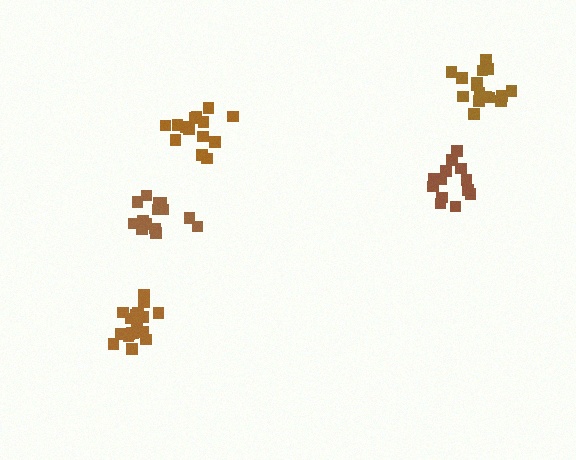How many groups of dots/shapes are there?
There are 5 groups.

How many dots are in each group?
Group 1: 18 dots, Group 2: 14 dots, Group 3: 13 dots, Group 4: 14 dots, Group 5: 16 dots (75 total).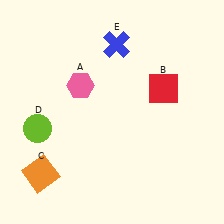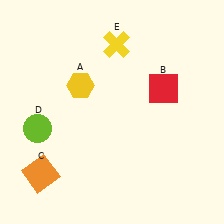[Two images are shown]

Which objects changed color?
A changed from pink to yellow. E changed from blue to yellow.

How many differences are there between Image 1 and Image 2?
There are 2 differences between the two images.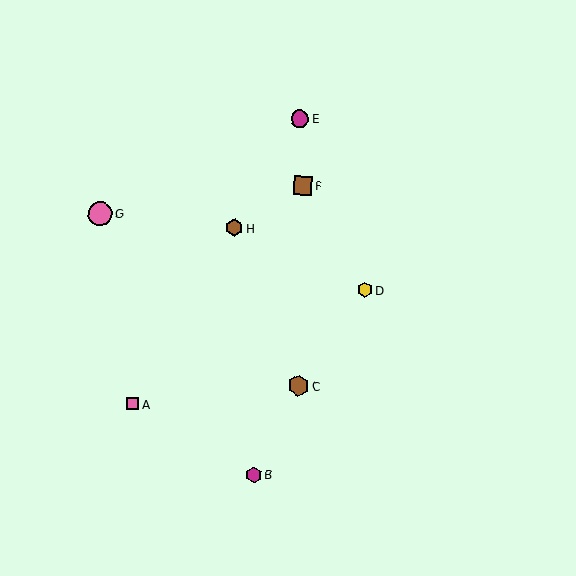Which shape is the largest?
The pink circle (labeled G) is the largest.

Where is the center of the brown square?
The center of the brown square is at (303, 186).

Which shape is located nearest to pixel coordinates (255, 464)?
The magenta hexagon (labeled B) at (254, 475) is nearest to that location.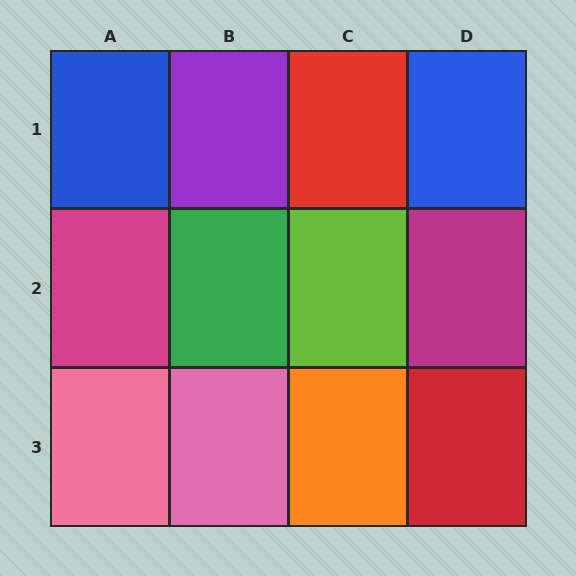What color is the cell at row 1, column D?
Blue.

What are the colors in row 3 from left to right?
Pink, pink, orange, red.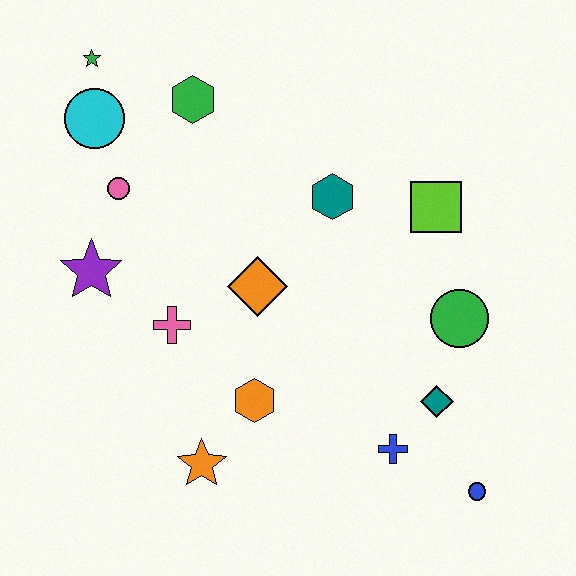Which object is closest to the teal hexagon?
The lime square is closest to the teal hexagon.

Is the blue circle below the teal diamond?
Yes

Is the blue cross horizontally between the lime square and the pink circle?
Yes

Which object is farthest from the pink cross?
The blue circle is farthest from the pink cross.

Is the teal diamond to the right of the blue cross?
Yes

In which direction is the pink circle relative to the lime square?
The pink circle is to the left of the lime square.